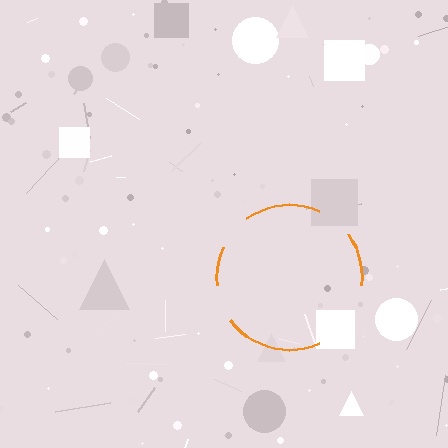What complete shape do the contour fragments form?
The contour fragments form a circle.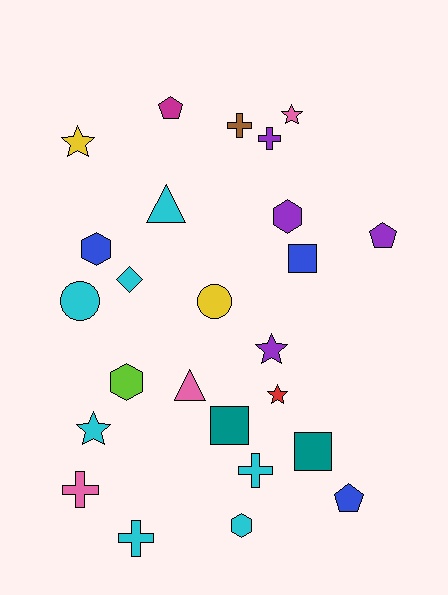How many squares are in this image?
There are 3 squares.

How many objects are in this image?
There are 25 objects.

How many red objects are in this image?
There is 1 red object.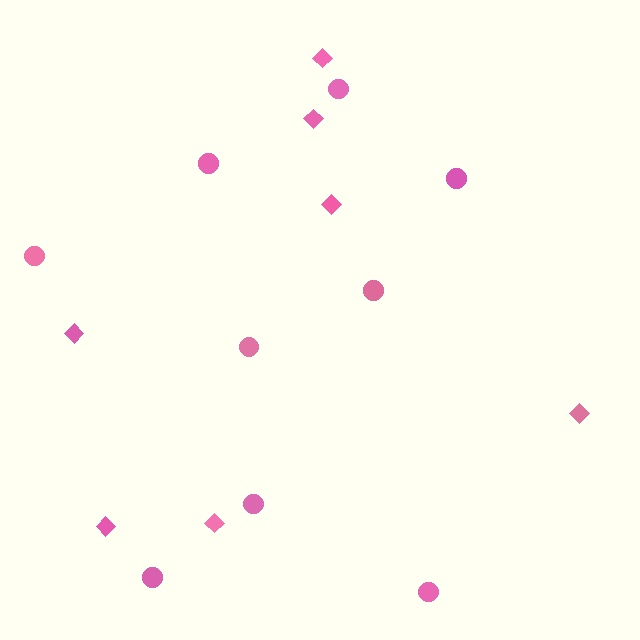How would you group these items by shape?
There are 2 groups: one group of circles (9) and one group of diamonds (7).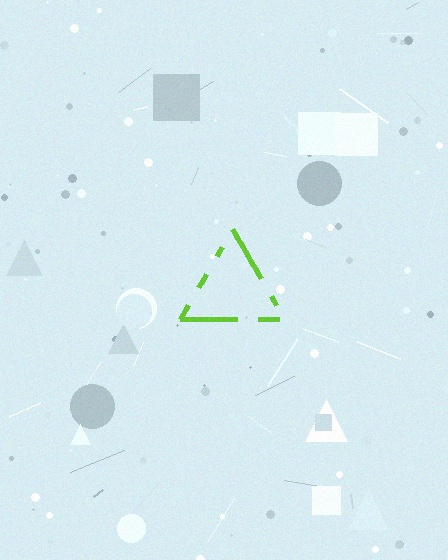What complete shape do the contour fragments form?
The contour fragments form a triangle.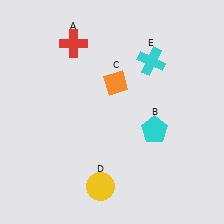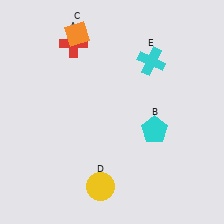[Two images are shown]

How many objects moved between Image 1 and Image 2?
1 object moved between the two images.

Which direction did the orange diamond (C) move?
The orange diamond (C) moved up.